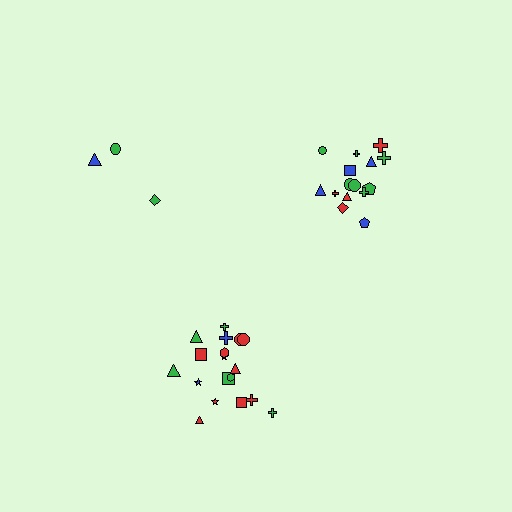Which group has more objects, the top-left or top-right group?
The top-right group.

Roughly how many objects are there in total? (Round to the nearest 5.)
Roughly 35 objects in total.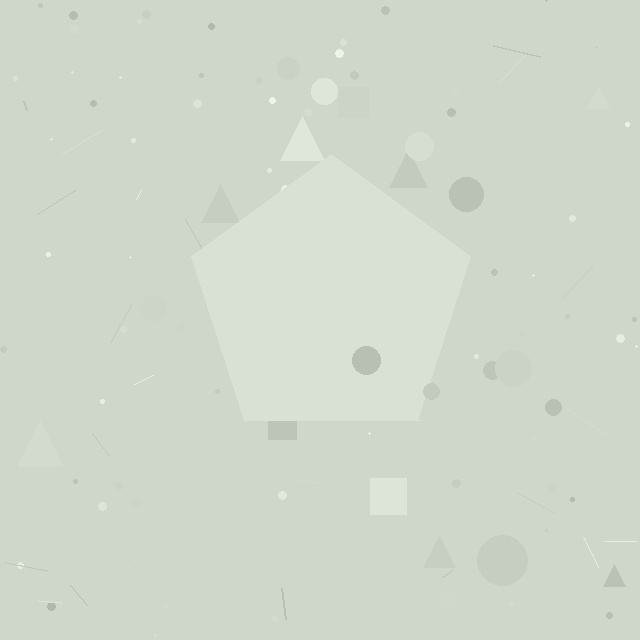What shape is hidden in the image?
A pentagon is hidden in the image.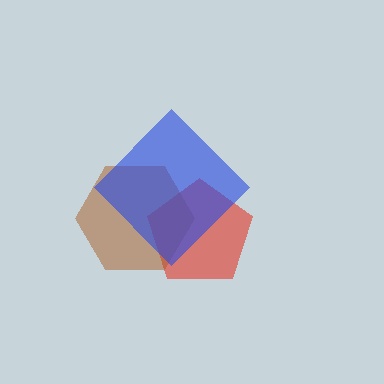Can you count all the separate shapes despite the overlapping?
Yes, there are 3 separate shapes.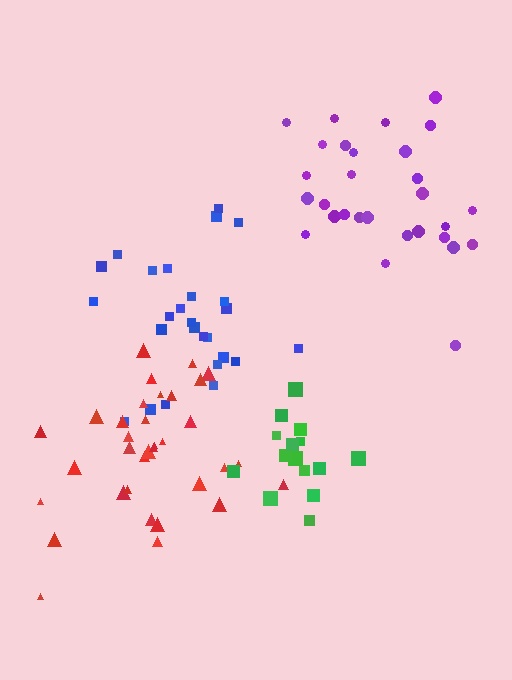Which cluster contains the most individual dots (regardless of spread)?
Red (34).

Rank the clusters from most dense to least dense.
green, blue, red, purple.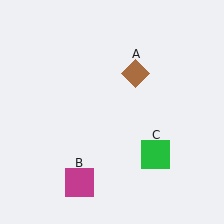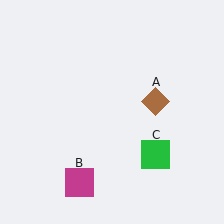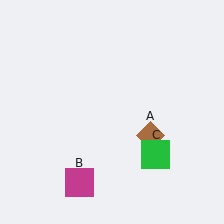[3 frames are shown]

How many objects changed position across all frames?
1 object changed position: brown diamond (object A).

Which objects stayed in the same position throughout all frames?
Magenta square (object B) and green square (object C) remained stationary.